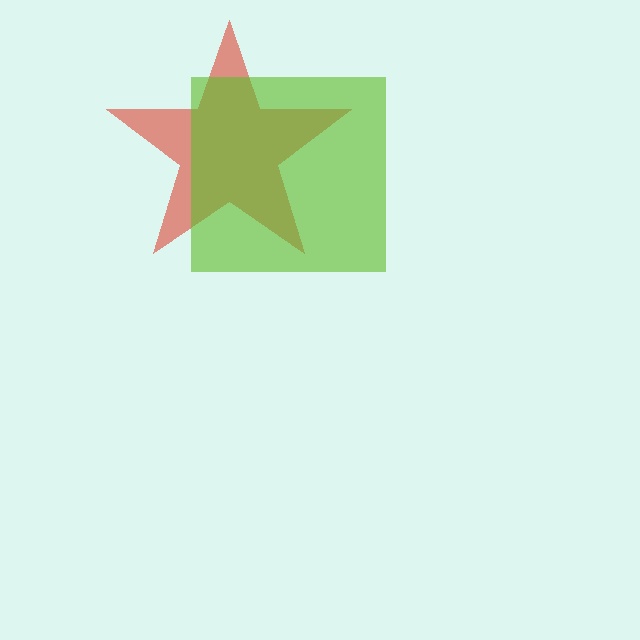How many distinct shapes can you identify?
There are 2 distinct shapes: a red star, a lime square.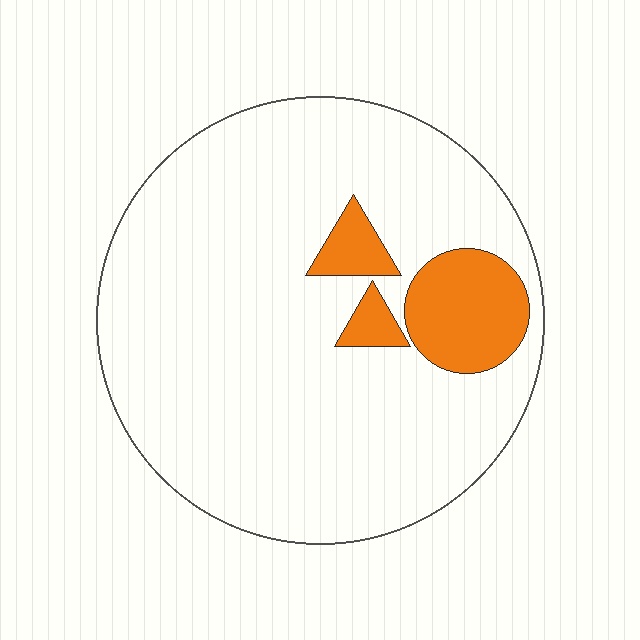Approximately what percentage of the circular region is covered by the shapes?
Approximately 10%.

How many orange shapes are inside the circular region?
3.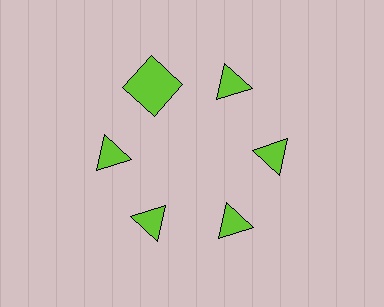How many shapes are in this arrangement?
There are 6 shapes arranged in a ring pattern.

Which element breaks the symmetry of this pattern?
The lime square at roughly the 11 o'clock position breaks the symmetry. All other shapes are lime triangles.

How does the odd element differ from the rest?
It has a different shape: square instead of triangle.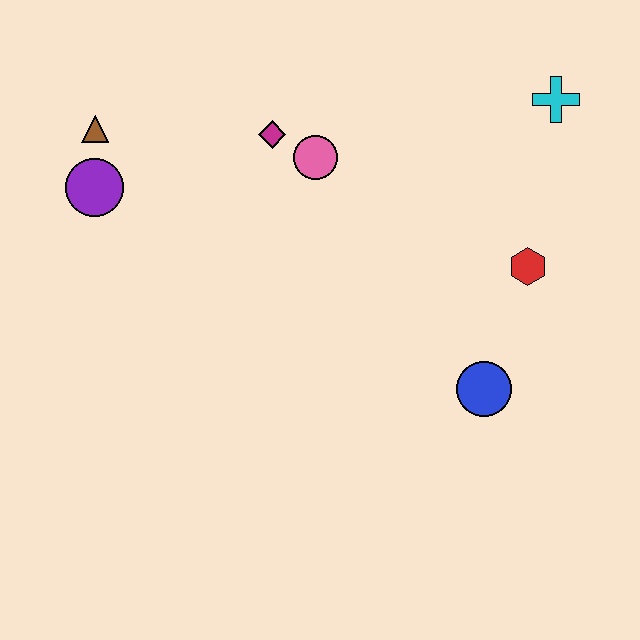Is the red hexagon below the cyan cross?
Yes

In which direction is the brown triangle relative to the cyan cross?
The brown triangle is to the left of the cyan cross.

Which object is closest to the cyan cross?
The red hexagon is closest to the cyan cross.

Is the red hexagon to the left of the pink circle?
No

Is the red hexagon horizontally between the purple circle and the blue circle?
No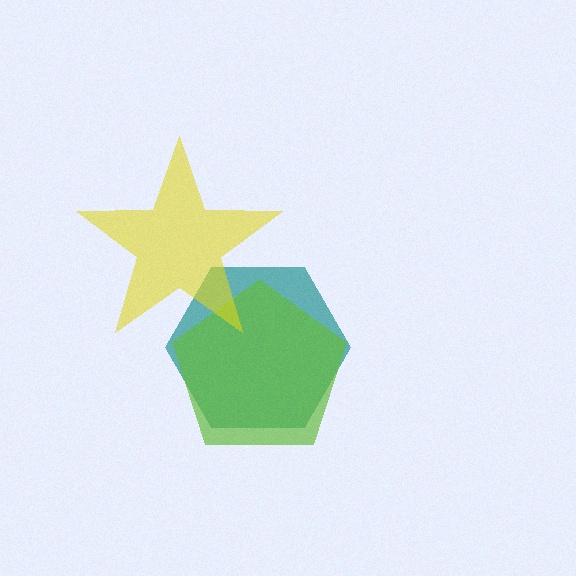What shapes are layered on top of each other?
The layered shapes are: a teal hexagon, a lime pentagon, a yellow star.